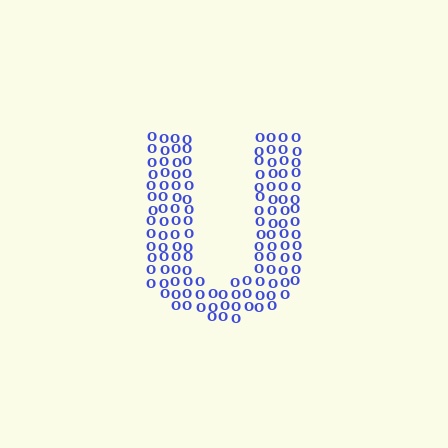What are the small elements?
The small elements are letter O's.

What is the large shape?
The large shape is the letter U.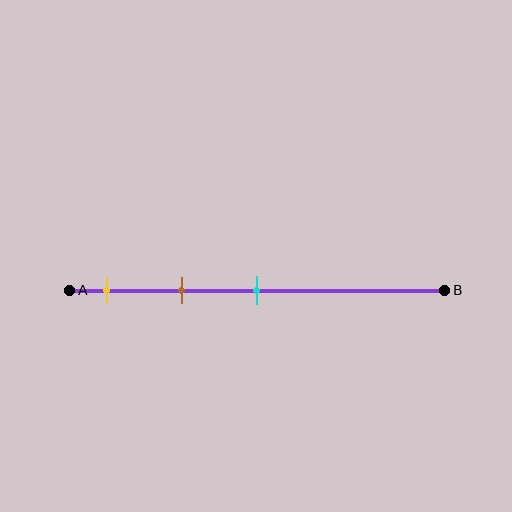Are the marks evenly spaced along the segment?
Yes, the marks are approximately evenly spaced.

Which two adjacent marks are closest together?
The yellow and brown marks are the closest adjacent pair.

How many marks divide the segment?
There are 3 marks dividing the segment.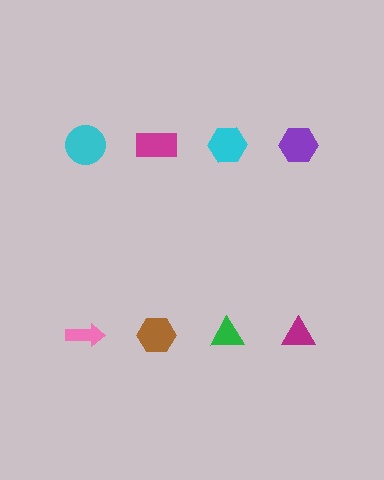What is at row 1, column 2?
A magenta rectangle.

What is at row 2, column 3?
A green triangle.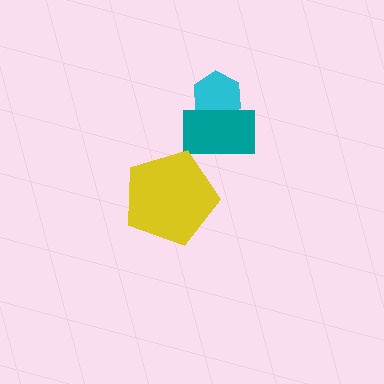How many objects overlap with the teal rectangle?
1 object overlaps with the teal rectangle.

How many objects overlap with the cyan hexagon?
1 object overlaps with the cyan hexagon.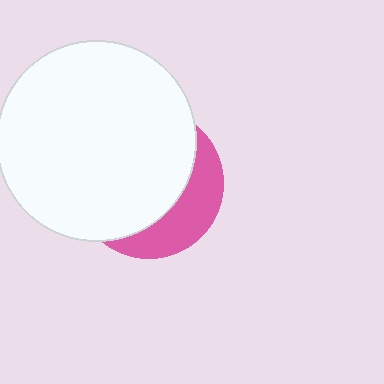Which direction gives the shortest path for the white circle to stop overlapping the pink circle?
Moving toward the upper-left gives the shortest separation.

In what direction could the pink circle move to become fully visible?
The pink circle could move toward the lower-right. That would shift it out from behind the white circle entirely.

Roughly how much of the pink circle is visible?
A small part of it is visible (roughly 31%).